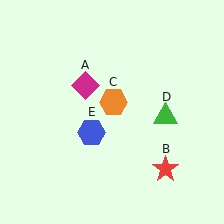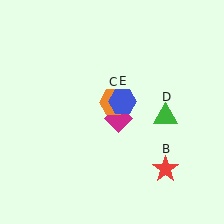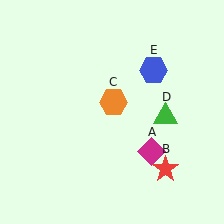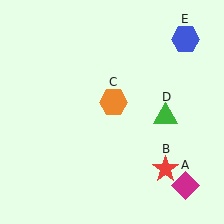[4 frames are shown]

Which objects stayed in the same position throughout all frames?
Red star (object B) and orange hexagon (object C) and green triangle (object D) remained stationary.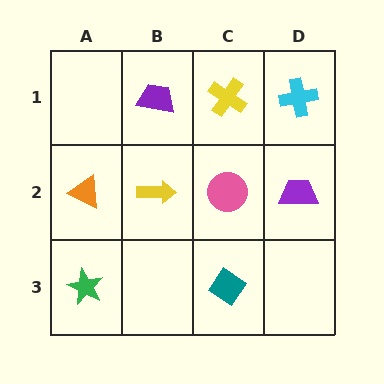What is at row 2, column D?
A purple trapezoid.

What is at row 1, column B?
A purple trapezoid.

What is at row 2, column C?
A pink circle.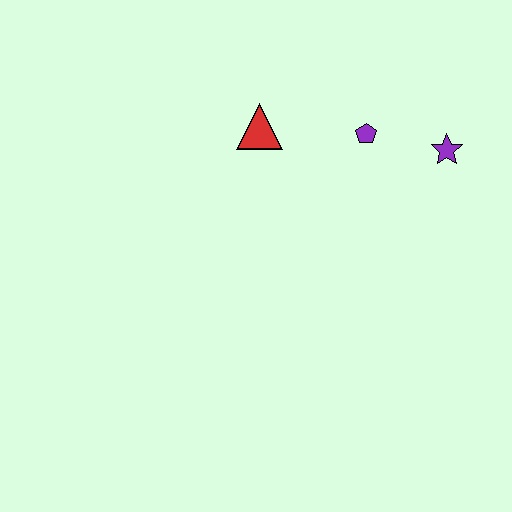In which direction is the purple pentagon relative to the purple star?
The purple pentagon is to the left of the purple star.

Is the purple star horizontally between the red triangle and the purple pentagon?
No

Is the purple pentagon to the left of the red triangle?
No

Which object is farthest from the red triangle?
The purple star is farthest from the red triangle.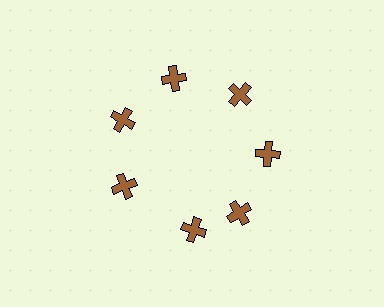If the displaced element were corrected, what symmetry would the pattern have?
It would have 7-fold rotational symmetry — the pattern would map onto itself every 51 degrees.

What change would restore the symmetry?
The symmetry would be restored by rotating it back into even spacing with its neighbors so that all 7 crosses sit at equal angles and equal distance from the center.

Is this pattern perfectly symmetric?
No. The 7 brown crosses are arranged in a ring, but one element near the 6 o'clock position is rotated out of alignment along the ring, breaking the 7-fold rotational symmetry.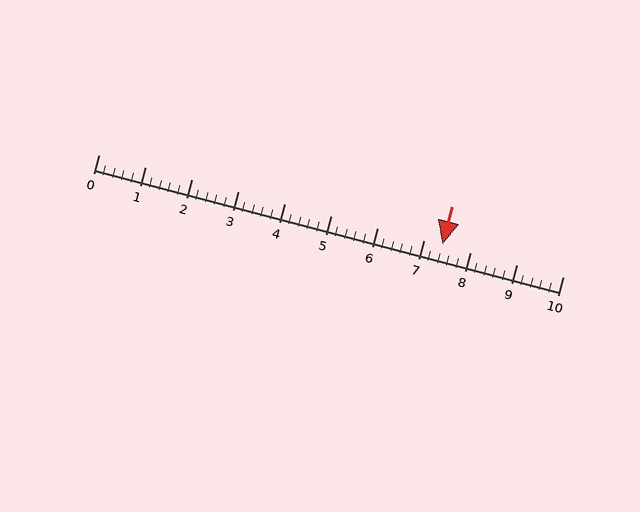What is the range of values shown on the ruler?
The ruler shows values from 0 to 10.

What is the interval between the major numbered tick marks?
The major tick marks are spaced 1 units apart.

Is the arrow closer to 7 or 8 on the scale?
The arrow is closer to 7.